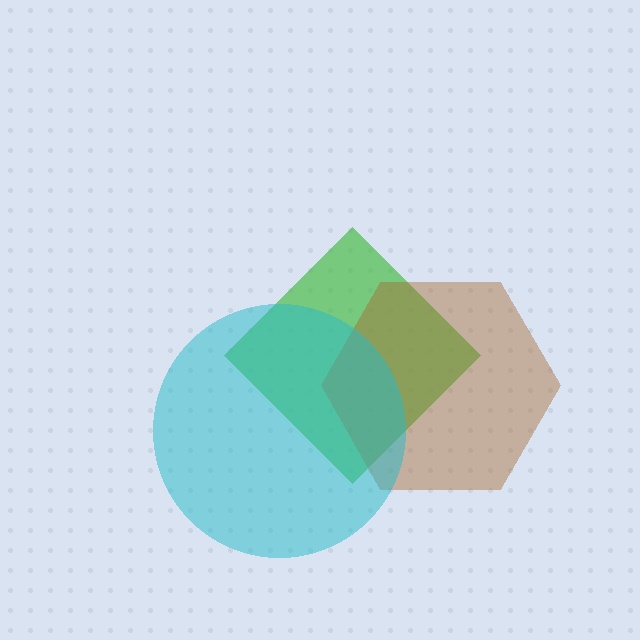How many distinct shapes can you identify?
There are 3 distinct shapes: a green diamond, a brown hexagon, a cyan circle.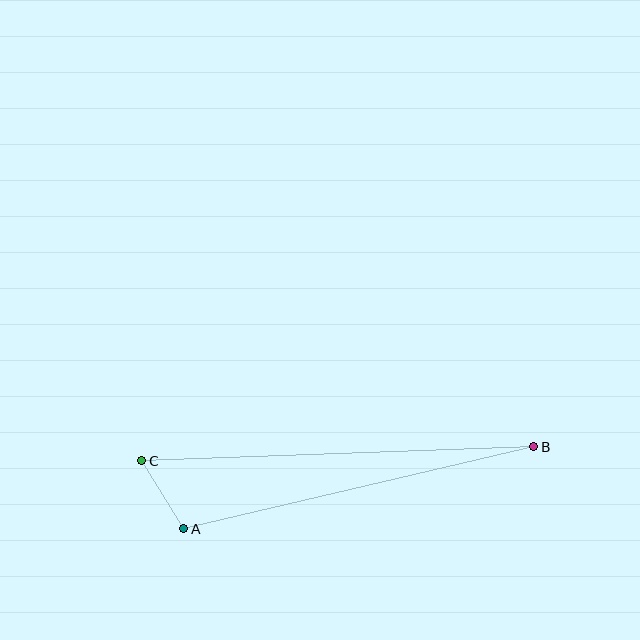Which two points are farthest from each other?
Points B and C are farthest from each other.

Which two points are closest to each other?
Points A and C are closest to each other.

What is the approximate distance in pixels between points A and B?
The distance between A and B is approximately 359 pixels.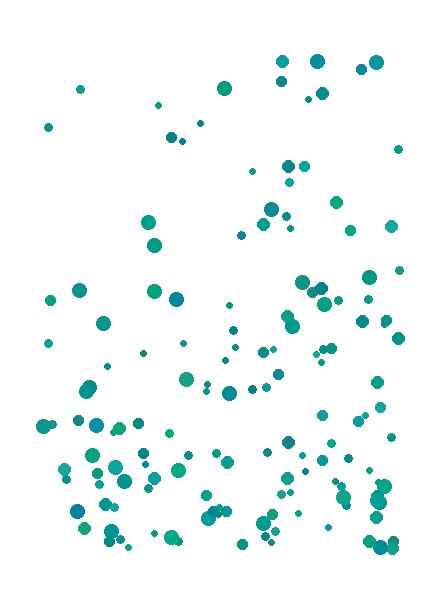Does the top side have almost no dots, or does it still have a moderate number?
Still a moderate number, just noticeably fewer than the bottom.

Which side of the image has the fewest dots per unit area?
The top.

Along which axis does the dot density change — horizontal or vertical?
Vertical.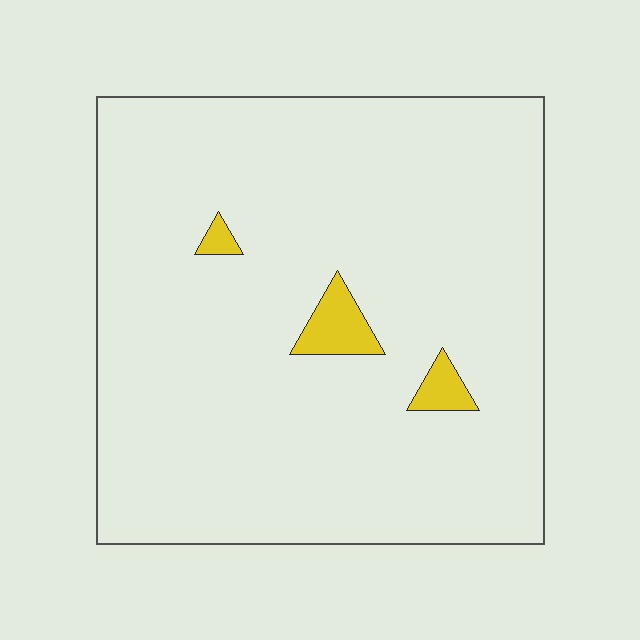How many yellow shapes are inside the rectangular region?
3.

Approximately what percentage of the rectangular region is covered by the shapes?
Approximately 5%.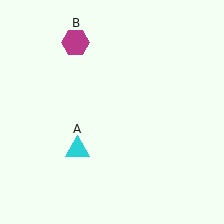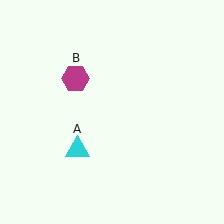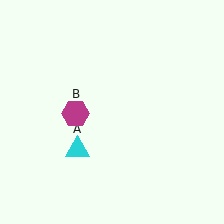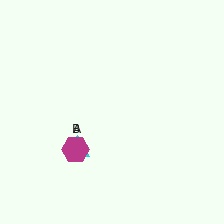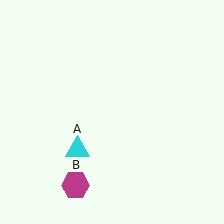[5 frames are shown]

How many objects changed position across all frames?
1 object changed position: magenta hexagon (object B).